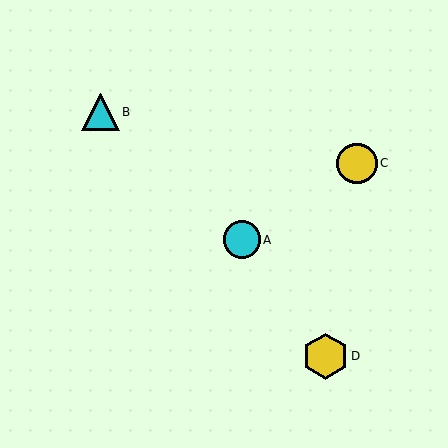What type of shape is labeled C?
Shape C is a yellow circle.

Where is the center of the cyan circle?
The center of the cyan circle is at (242, 240).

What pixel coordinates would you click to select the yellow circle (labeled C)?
Click at (357, 163) to select the yellow circle C.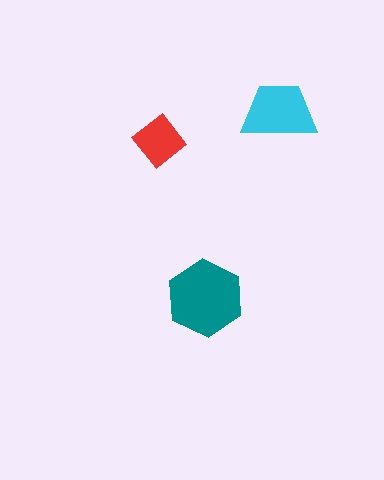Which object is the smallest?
The red diamond.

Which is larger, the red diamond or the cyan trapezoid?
The cyan trapezoid.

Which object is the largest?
The teal hexagon.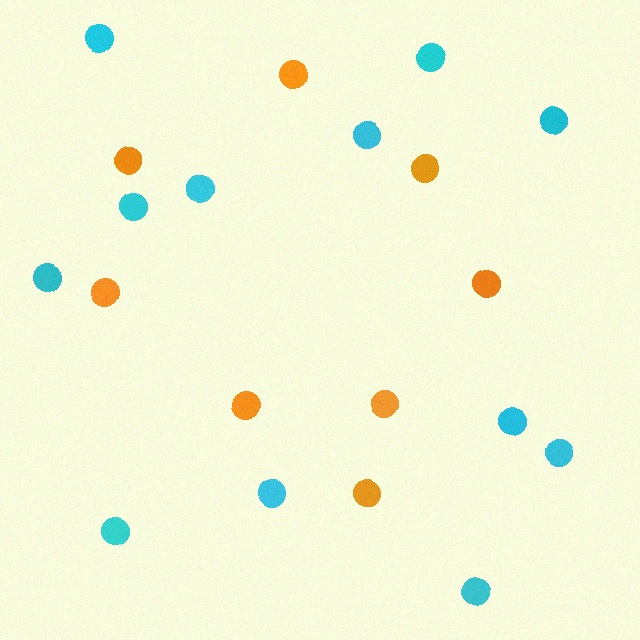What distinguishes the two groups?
There are 2 groups: one group of cyan circles (12) and one group of orange circles (8).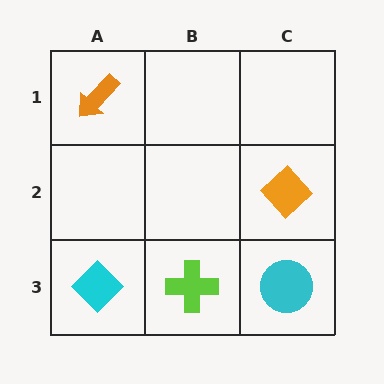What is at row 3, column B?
A lime cross.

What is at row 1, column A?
An orange arrow.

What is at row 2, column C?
An orange diamond.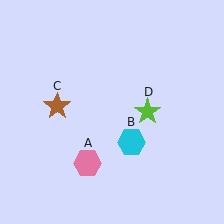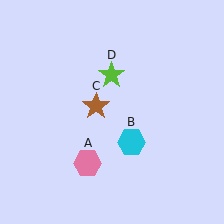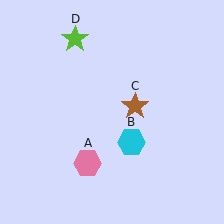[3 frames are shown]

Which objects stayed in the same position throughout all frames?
Pink hexagon (object A) and cyan hexagon (object B) remained stationary.